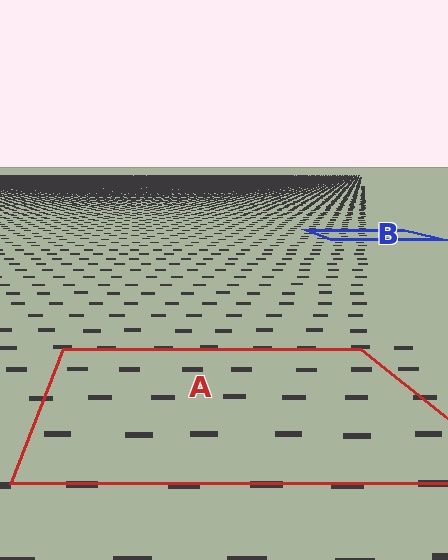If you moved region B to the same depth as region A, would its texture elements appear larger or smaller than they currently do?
They would appear larger. At a closer depth, the same texture elements are projected at a bigger on-screen size.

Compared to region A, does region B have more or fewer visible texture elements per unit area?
Region B has more texture elements per unit area — they are packed more densely because it is farther away.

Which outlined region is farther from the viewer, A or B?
Region B is farther from the viewer — the texture elements inside it appear smaller and more densely packed.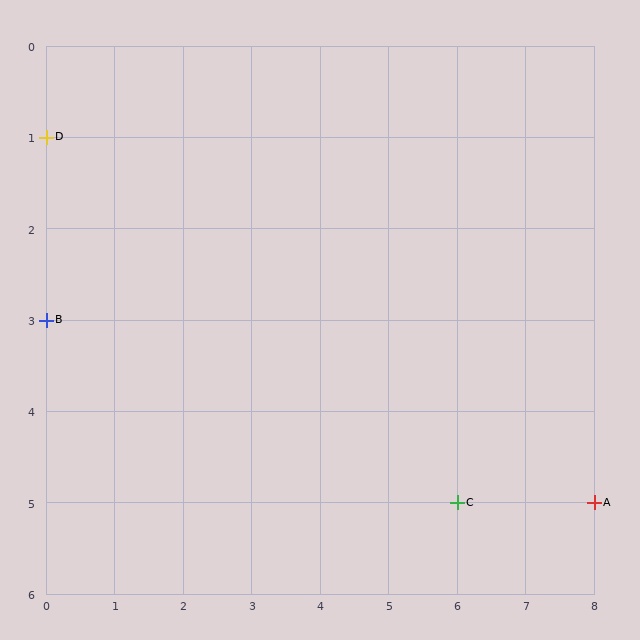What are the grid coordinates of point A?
Point A is at grid coordinates (8, 5).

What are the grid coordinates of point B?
Point B is at grid coordinates (0, 3).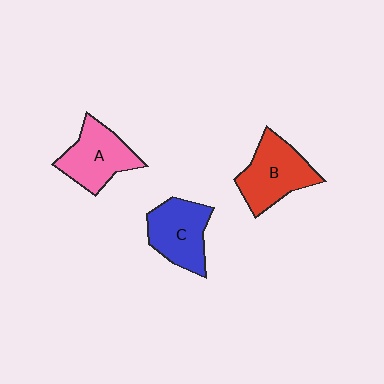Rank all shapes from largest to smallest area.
From largest to smallest: B (red), A (pink), C (blue).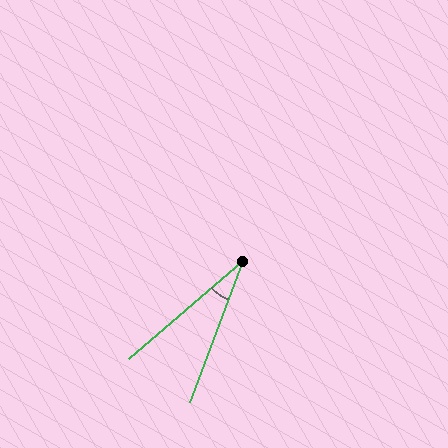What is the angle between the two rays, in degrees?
Approximately 29 degrees.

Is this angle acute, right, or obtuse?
It is acute.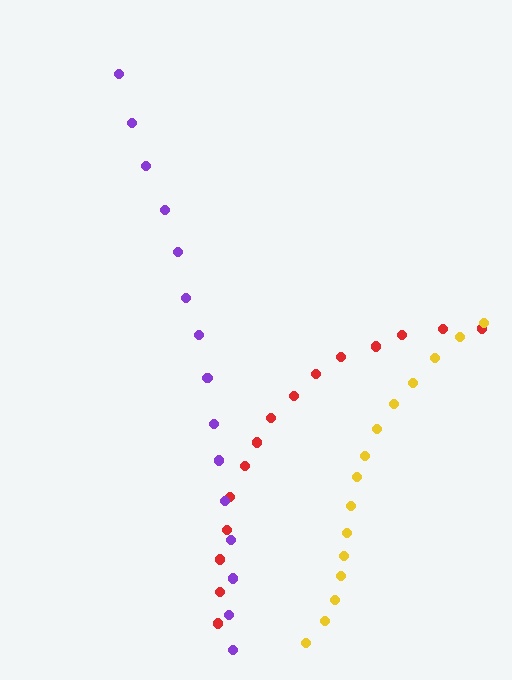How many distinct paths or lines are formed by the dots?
There are 3 distinct paths.